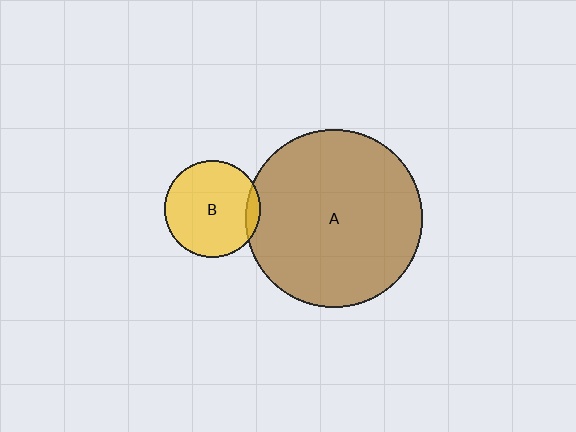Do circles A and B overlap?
Yes.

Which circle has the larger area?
Circle A (brown).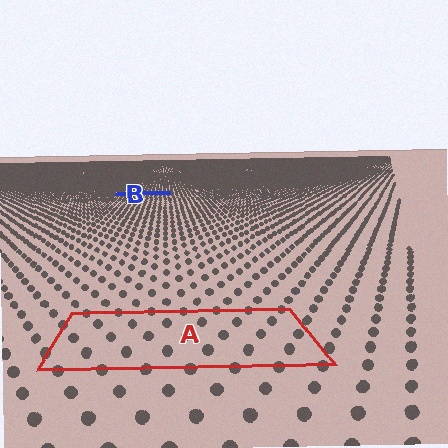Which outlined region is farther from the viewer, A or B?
Region B is farther from the viewer — the texture elements inside it appear smaller and more densely packed.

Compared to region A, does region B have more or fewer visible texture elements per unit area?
Region B has more texture elements per unit area — they are packed more densely because it is farther away.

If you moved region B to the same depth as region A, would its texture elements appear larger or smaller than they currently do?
They would appear larger. At a closer depth, the same texture elements are projected at a bigger on-screen size.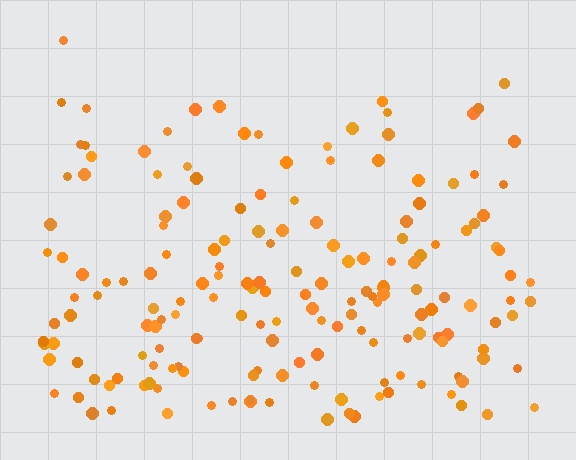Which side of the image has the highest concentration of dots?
The bottom.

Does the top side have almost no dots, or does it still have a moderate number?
Still a moderate number, just noticeably fewer than the bottom.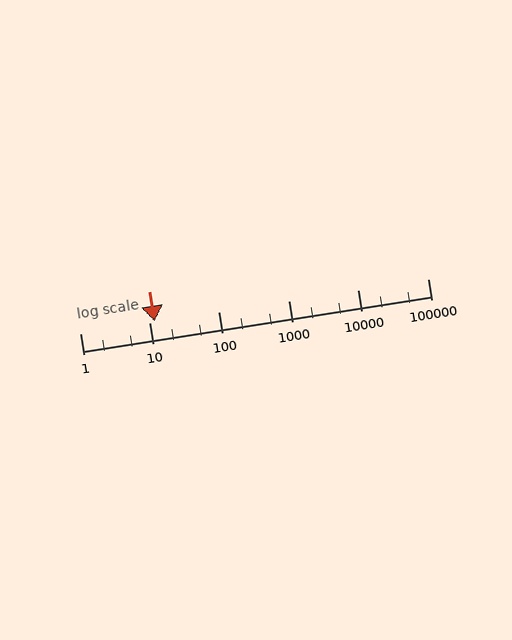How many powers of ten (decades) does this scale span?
The scale spans 5 decades, from 1 to 100000.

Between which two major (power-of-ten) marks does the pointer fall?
The pointer is between 10 and 100.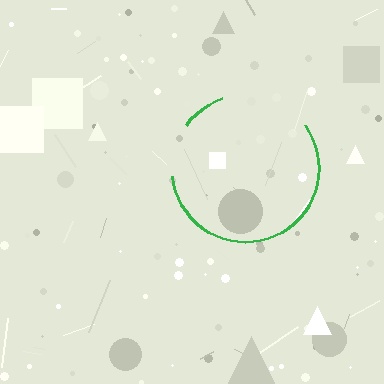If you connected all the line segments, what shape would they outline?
They would outline a circle.